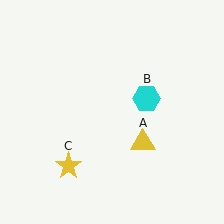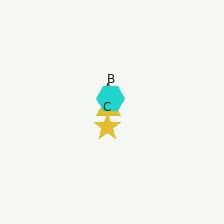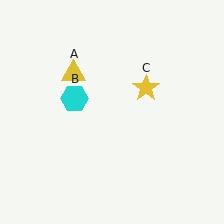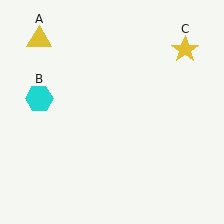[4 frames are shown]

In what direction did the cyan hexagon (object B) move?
The cyan hexagon (object B) moved left.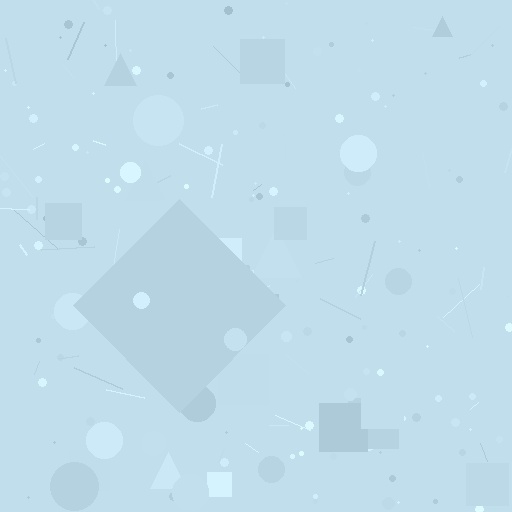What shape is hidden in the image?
A diamond is hidden in the image.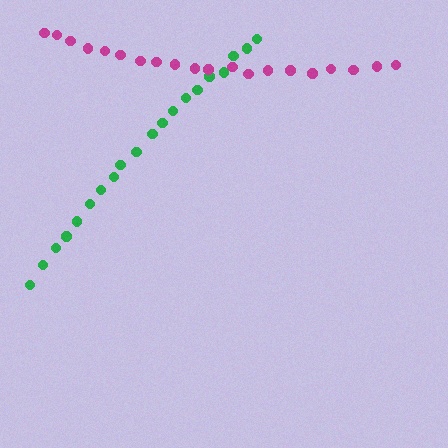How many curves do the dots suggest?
There are 2 distinct paths.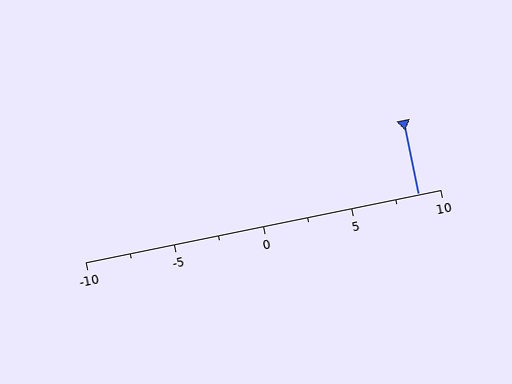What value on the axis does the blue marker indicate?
The marker indicates approximately 8.8.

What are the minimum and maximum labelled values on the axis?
The axis runs from -10 to 10.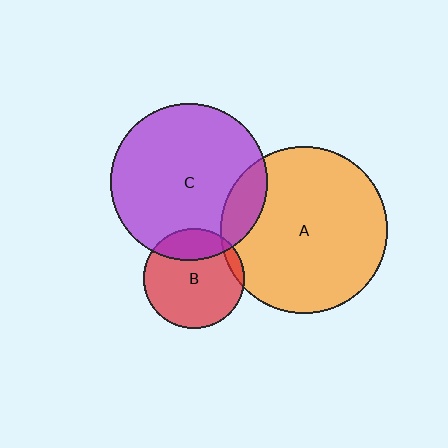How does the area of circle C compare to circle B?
Approximately 2.4 times.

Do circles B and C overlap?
Yes.